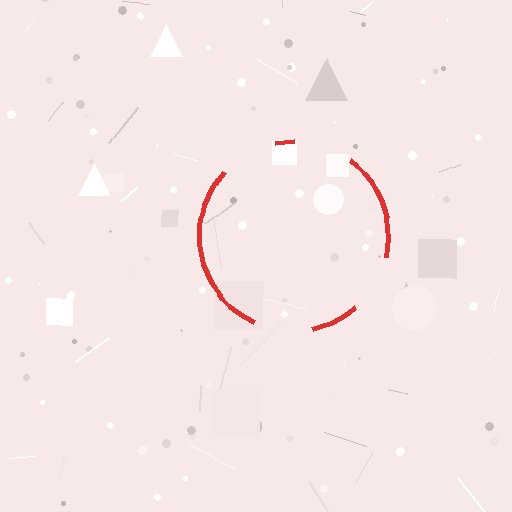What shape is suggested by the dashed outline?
The dashed outline suggests a circle.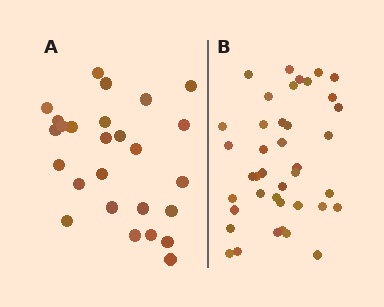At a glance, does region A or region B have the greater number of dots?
Region B (the right region) has more dots.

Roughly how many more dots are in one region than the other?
Region B has approximately 15 more dots than region A.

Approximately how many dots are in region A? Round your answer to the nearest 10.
About 30 dots. (The exact count is 26, which rounds to 30.)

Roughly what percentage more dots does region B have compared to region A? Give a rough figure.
About 55% more.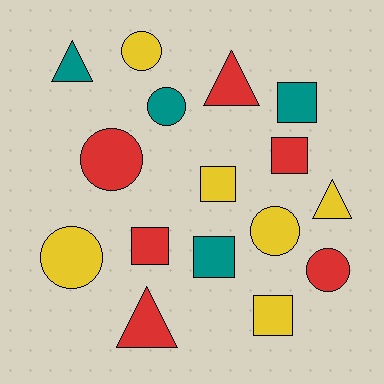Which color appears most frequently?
Yellow, with 6 objects.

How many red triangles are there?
There are 2 red triangles.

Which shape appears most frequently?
Square, with 6 objects.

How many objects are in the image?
There are 16 objects.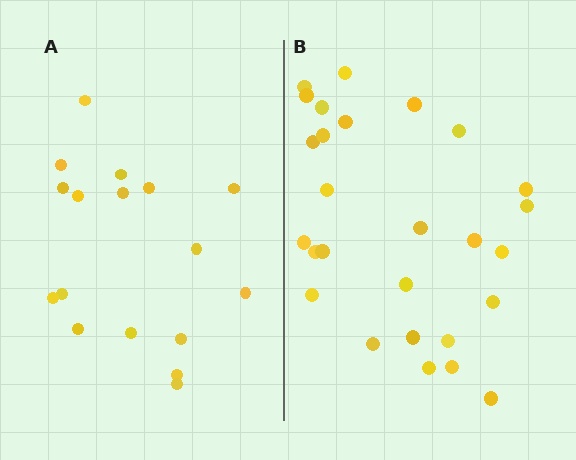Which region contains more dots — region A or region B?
Region B (the right region) has more dots.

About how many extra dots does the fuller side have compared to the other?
Region B has roughly 10 or so more dots than region A.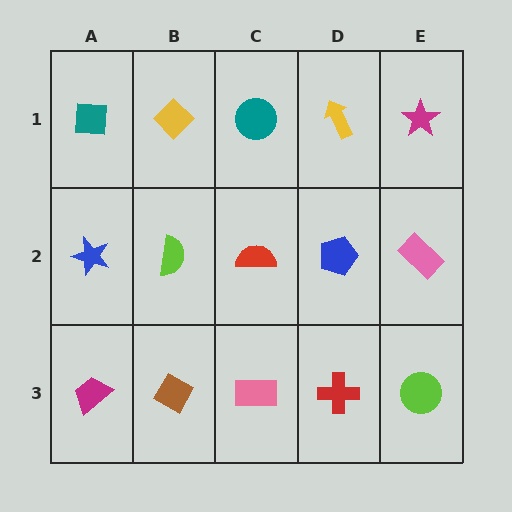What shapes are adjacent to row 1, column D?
A blue pentagon (row 2, column D), a teal circle (row 1, column C), a magenta star (row 1, column E).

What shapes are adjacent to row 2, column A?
A teal square (row 1, column A), a magenta trapezoid (row 3, column A), a lime semicircle (row 2, column B).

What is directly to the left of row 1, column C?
A yellow diamond.